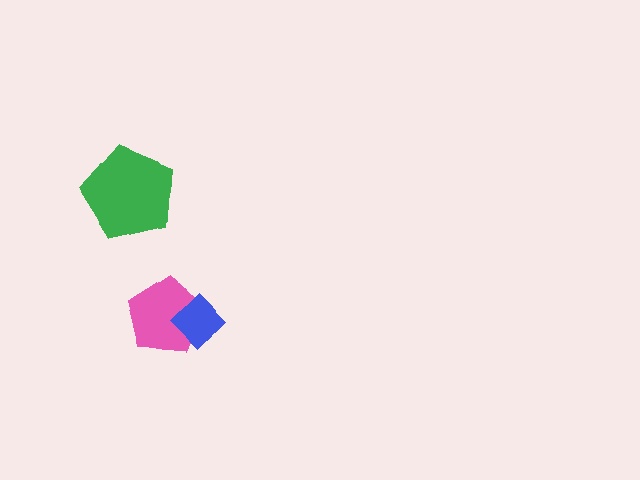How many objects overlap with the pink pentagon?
1 object overlaps with the pink pentagon.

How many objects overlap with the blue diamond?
1 object overlaps with the blue diamond.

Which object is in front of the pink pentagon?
The blue diamond is in front of the pink pentagon.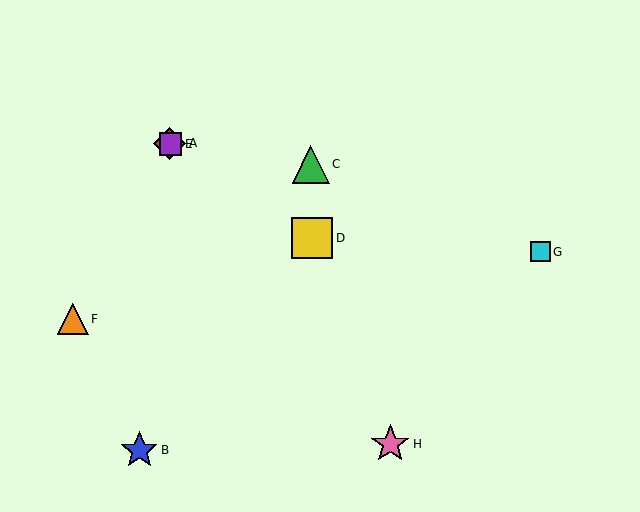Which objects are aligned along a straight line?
Objects A, D, E are aligned along a straight line.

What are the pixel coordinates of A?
Object A is at (170, 143).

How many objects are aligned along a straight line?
3 objects (A, D, E) are aligned along a straight line.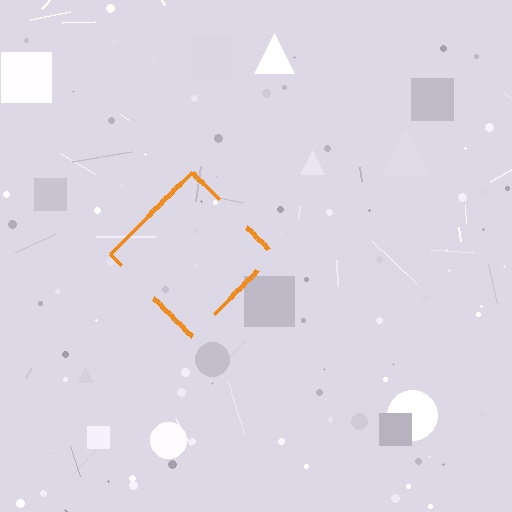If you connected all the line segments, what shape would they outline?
They would outline a diamond.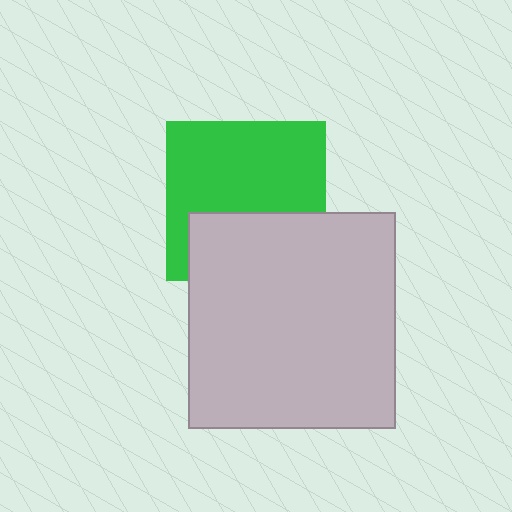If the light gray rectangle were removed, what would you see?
You would see the complete green square.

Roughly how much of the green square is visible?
About half of it is visible (roughly 62%).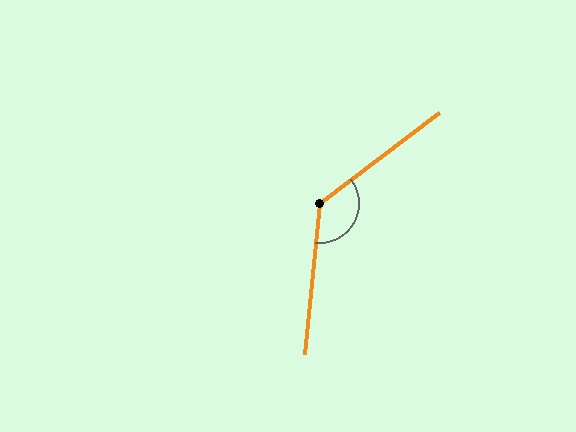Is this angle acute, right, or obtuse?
It is obtuse.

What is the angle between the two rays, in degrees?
Approximately 133 degrees.